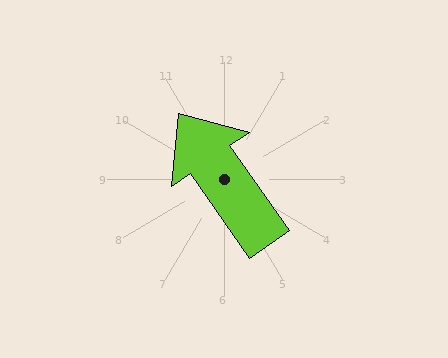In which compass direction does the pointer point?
Northwest.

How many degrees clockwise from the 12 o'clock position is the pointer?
Approximately 325 degrees.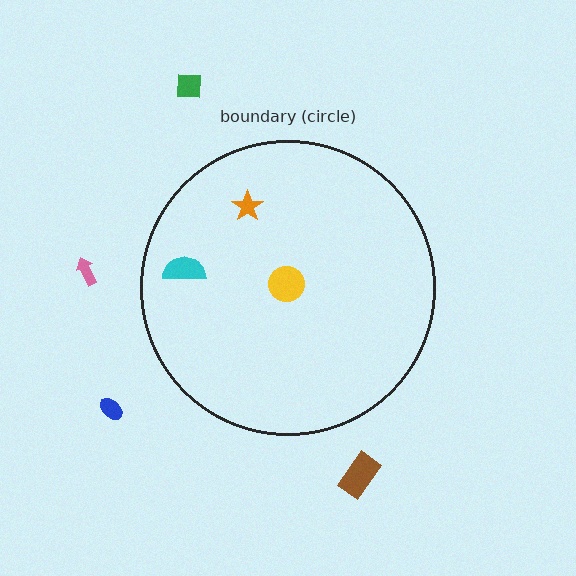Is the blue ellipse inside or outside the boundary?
Outside.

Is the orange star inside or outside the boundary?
Inside.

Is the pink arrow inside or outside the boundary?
Outside.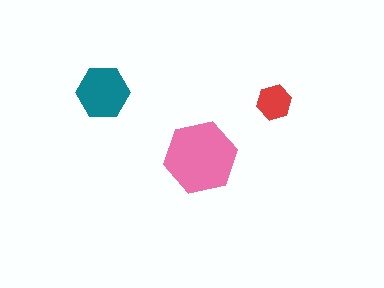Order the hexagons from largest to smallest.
the pink one, the teal one, the red one.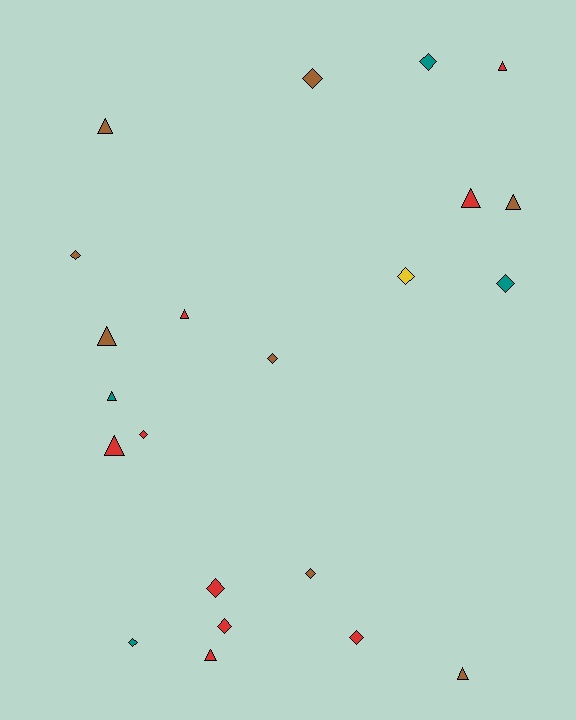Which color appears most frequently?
Red, with 9 objects.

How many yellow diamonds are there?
There is 1 yellow diamond.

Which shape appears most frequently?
Diamond, with 12 objects.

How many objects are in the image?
There are 22 objects.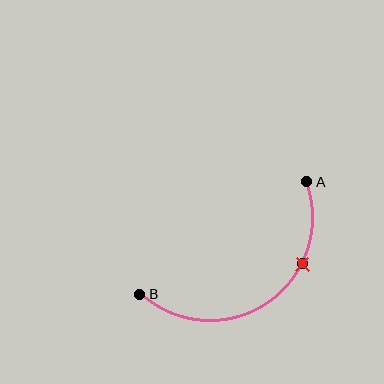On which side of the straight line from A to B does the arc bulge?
The arc bulges below and to the right of the straight line connecting A and B.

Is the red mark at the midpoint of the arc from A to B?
No. The red mark lies on the arc but is closer to endpoint A. The arc midpoint would be at the point on the curve equidistant along the arc from both A and B.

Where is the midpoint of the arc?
The arc midpoint is the point on the curve farthest from the straight line joining A and B. It sits below and to the right of that line.